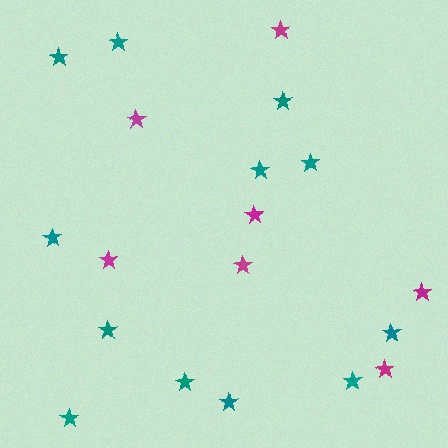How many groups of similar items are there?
There are 2 groups: one group of magenta stars (7) and one group of teal stars (12).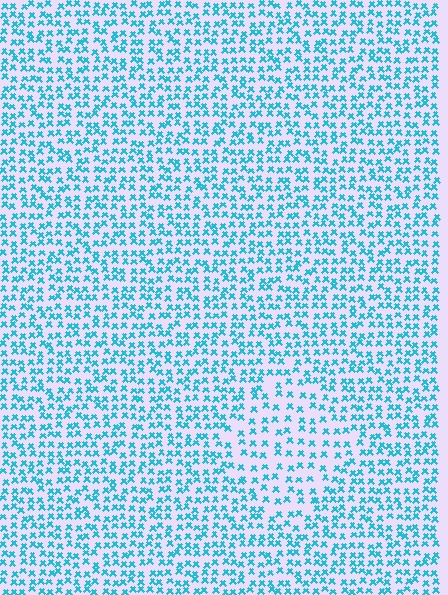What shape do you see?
I see a diamond.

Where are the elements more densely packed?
The elements are more densely packed outside the diamond boundary.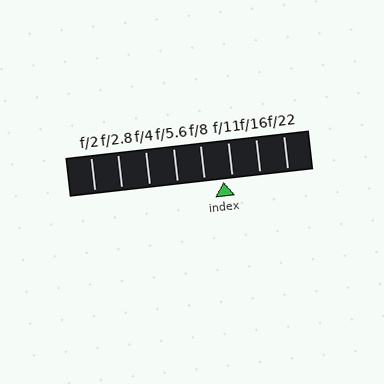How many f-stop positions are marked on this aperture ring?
There are 8 f-stop positions marked.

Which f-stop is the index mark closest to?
The index mark is closest to f/11.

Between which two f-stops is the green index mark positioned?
The index mark is between f/8 and f/11.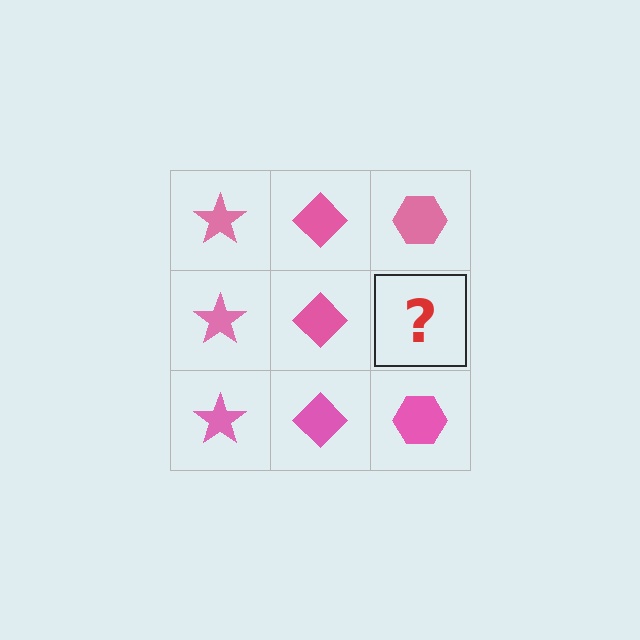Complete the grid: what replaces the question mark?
The question mark should be replaced with a pink hexagon.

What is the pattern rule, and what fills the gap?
The rule is that each column has a consistent shape. The gap should be filled with a pink hexagon.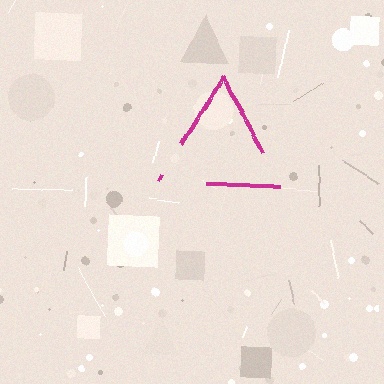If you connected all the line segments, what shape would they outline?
They would outline a triangle.